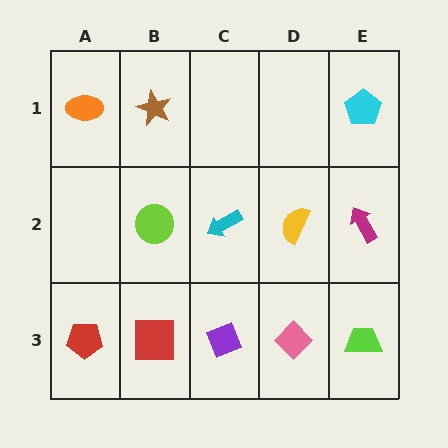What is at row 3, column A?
A red pentagon.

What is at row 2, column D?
A yellow semicircle.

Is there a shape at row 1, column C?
No, that cell is empty.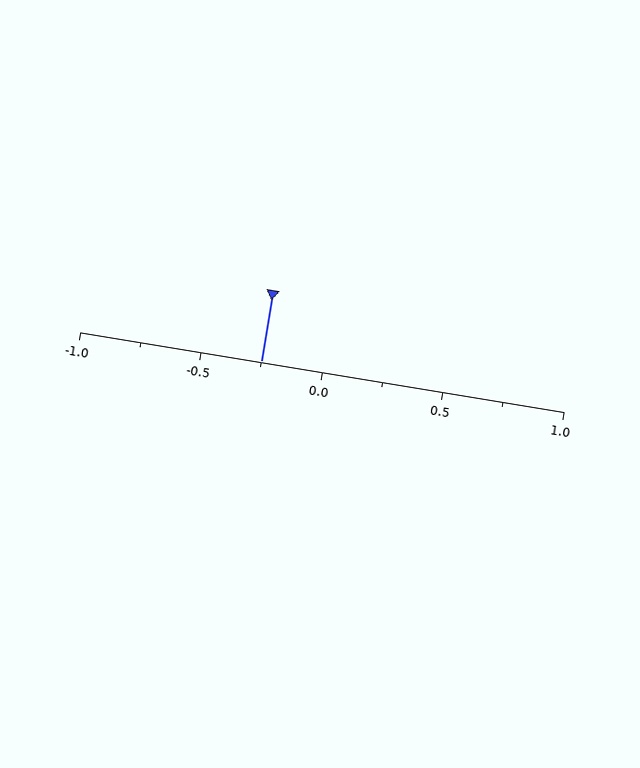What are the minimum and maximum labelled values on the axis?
The axis runs from -1.0 to 1.0.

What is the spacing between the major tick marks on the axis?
The major ticks are spaced 0.5 apart.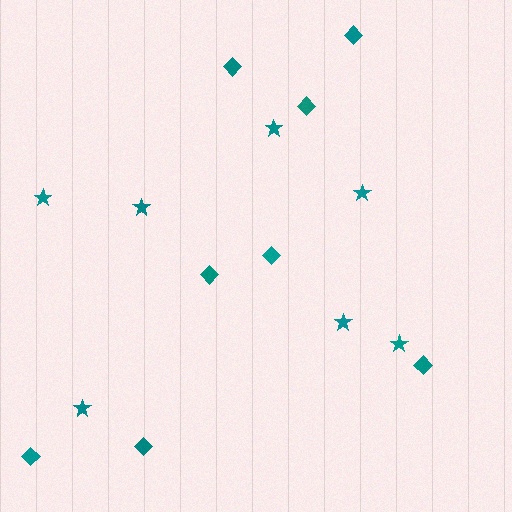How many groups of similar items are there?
There are 2 groups: one group of diamonds (8) and one group of stars (7).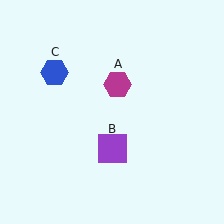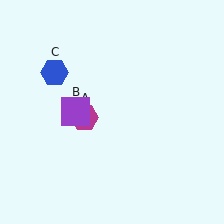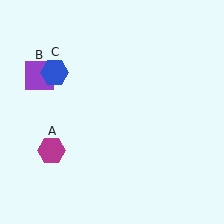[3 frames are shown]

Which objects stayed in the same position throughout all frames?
Blue hexagon (object C) remained stationary.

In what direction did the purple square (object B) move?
The purple square (object B) moved up and to the left.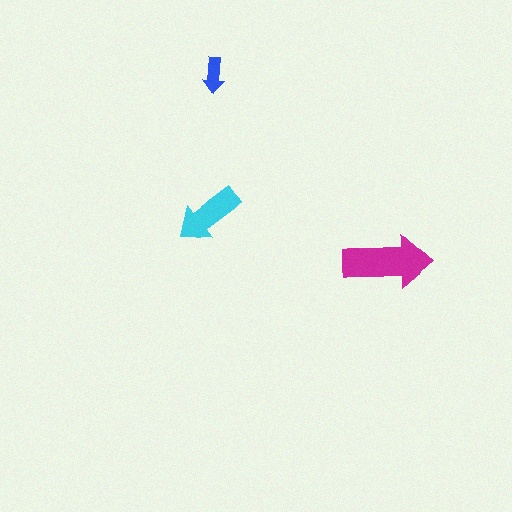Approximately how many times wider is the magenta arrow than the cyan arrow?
About 1.5 times wider.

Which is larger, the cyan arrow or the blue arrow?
The cyan one.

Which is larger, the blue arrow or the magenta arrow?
The magenta one.